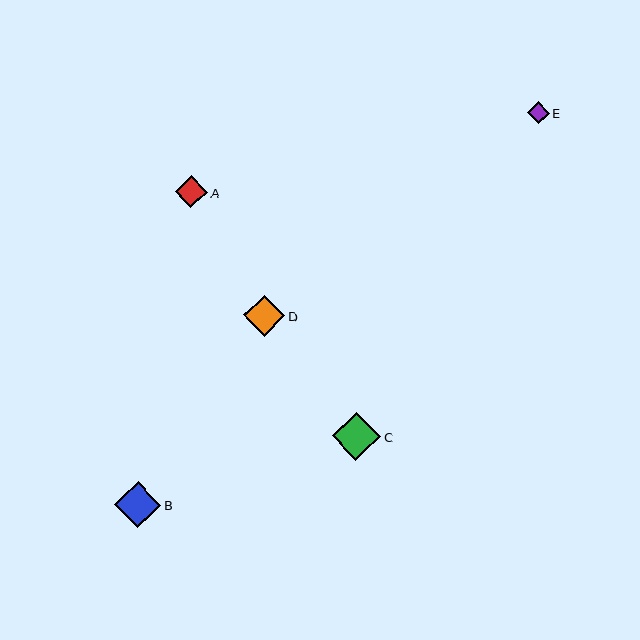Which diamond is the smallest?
Diamond E is the smallest with a size of approximately 22 pixels.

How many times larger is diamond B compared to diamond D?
Diamond B is approximately 1.1 times the size of diamond D.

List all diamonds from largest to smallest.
From largest to smallest: C, B, D, A, E.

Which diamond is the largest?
Diamond C is the largest with a size of approximately 48 pixels.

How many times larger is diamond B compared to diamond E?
Diamond B is approximately 2.1 times the size of diamond E.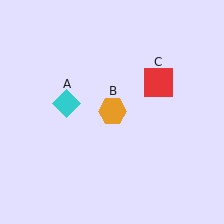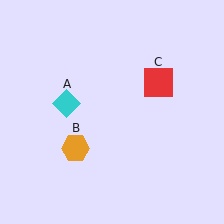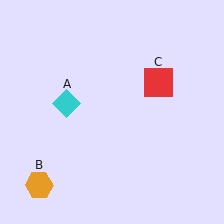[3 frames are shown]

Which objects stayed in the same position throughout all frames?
Cyan diamond (object A) and red square (object C) remained stationary.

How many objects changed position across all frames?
1 object changed position: orange hexagon (object B).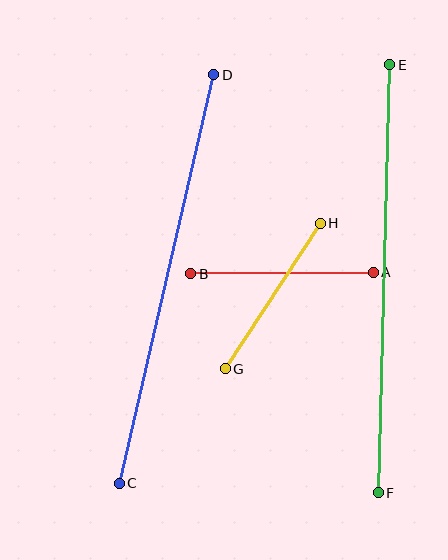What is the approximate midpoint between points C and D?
The midpoint is at approximately (166, 279) pixels.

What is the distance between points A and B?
The distance is approximately 183 pixels.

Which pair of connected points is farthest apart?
Points E and F are farthest apart.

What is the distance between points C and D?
The distance is approximately 419 pixels.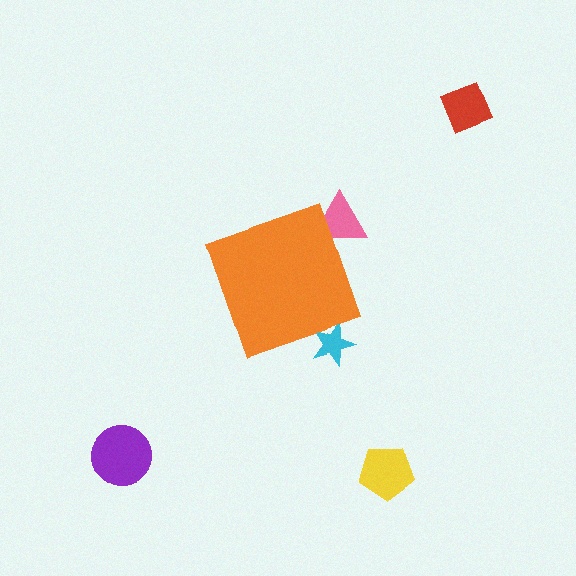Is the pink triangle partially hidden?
Yes, the pink triangle is partially hidden behind the orange diamond.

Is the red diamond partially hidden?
No, the red diamond is fully visible.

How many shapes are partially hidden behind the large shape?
2 shapes are partially hidden.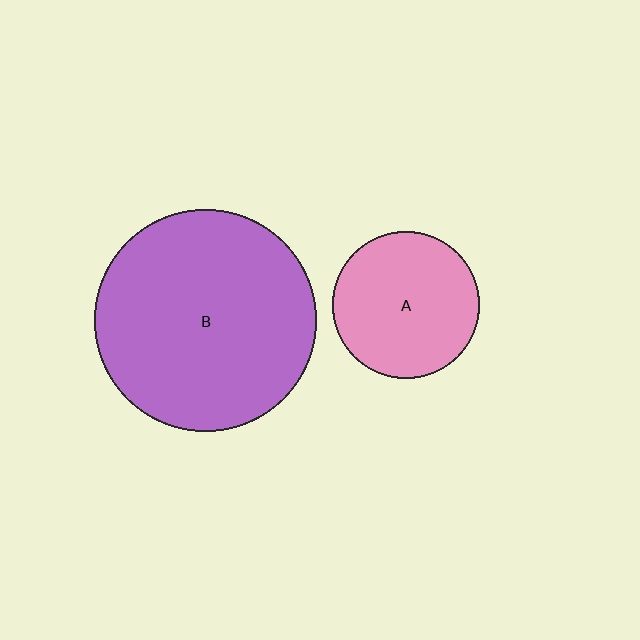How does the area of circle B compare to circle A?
Approximately 2.3 times.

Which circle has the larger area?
Circle B (purple).